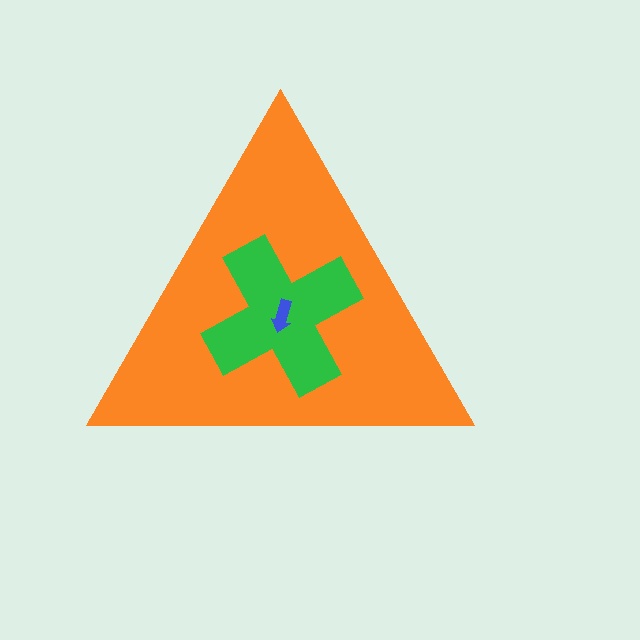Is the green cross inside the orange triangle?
Yes.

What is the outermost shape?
The orange triangle.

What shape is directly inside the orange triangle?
The green cross.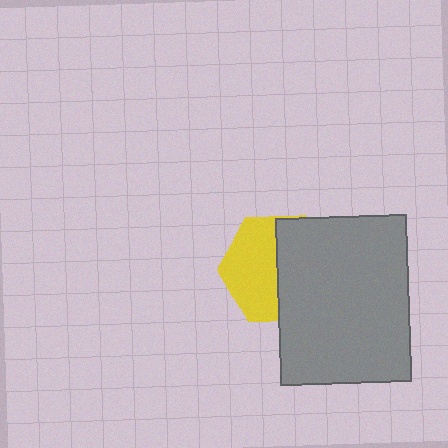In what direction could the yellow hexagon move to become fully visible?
The yellow hexagon could move left. That would shift it out from behind the gray rectangle entirely.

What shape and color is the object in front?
The object in front is a gray rectangle.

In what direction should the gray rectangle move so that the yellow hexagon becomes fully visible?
The gray rectangle should move right. That is the shortest direction to clear the overlap and leave the yellow hexagon fully visible.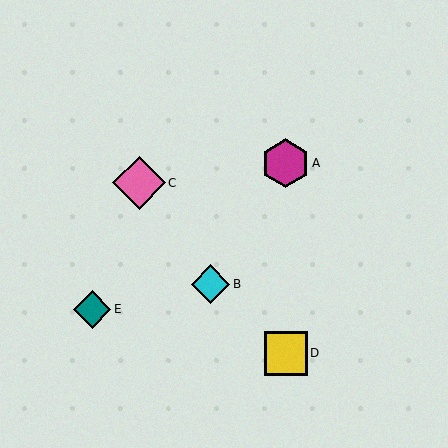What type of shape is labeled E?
Shape E is a teal diamond.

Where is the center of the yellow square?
The center of the yellow square is at (286, 353).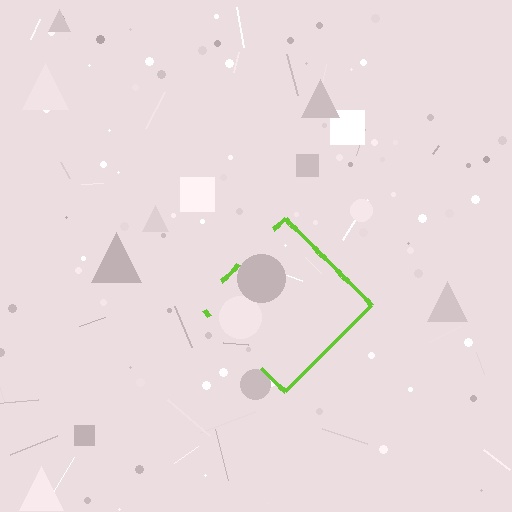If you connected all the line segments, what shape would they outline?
They would outline a diamond.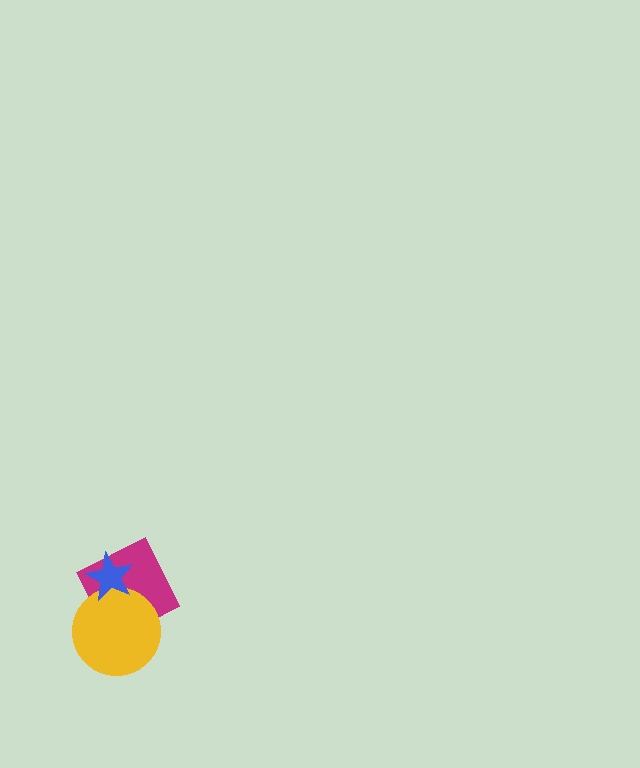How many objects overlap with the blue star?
2 objects overlap with the blue star.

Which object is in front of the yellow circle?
The blue star is in front of the yellow circle.